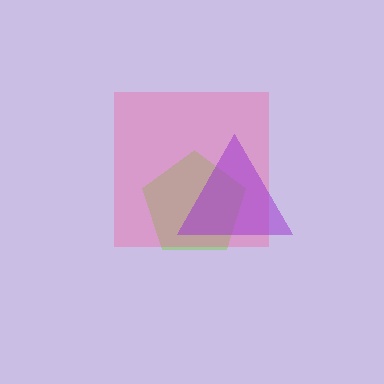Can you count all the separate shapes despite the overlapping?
Yes, there are 3 separate shapes.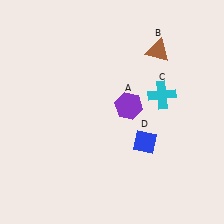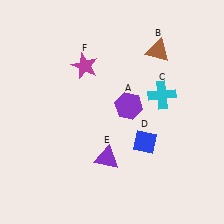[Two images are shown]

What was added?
A purple triangle (E), a magenta star (F) were added in Image 2.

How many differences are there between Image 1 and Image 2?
There are 2 differences between the two images.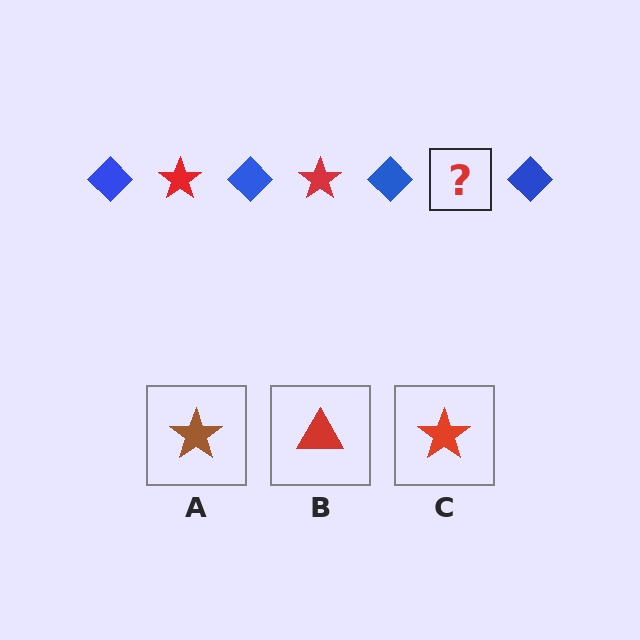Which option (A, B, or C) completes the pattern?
C.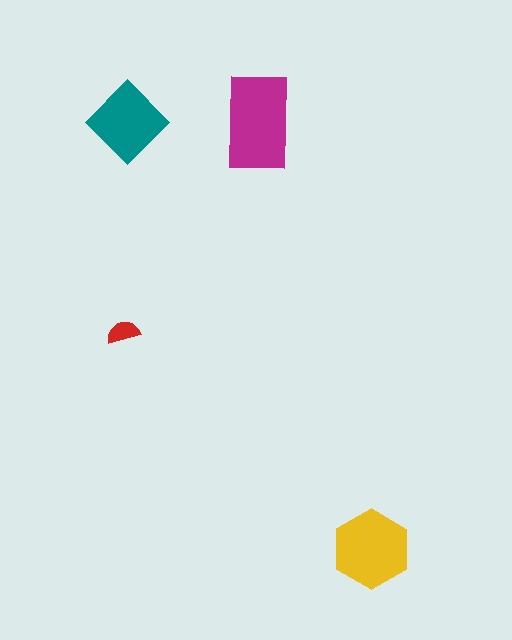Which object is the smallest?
The red semicircle.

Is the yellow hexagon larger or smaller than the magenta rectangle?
Smaller.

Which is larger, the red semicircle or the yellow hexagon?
The yellow hexagon.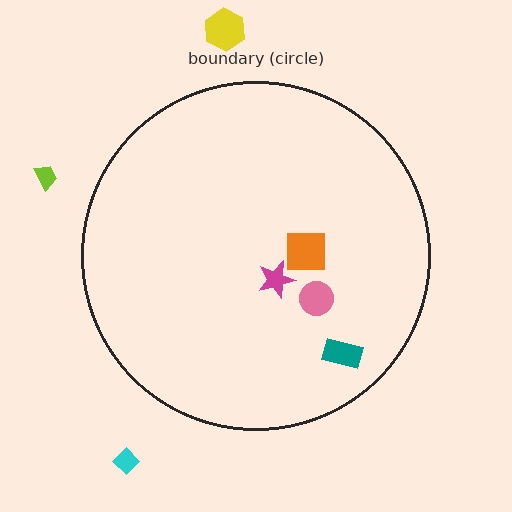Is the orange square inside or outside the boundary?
Inside.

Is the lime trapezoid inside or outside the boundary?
Outside.